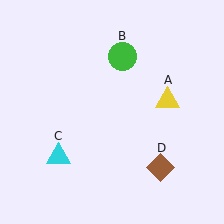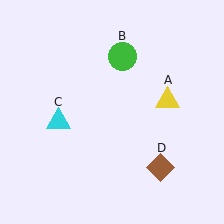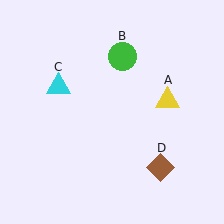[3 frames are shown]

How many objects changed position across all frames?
1 object changed position: cyan triangle (object C).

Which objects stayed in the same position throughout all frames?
Yellow triangle (object A) and green circle (object B) and brown diamond (object D) remained stationary.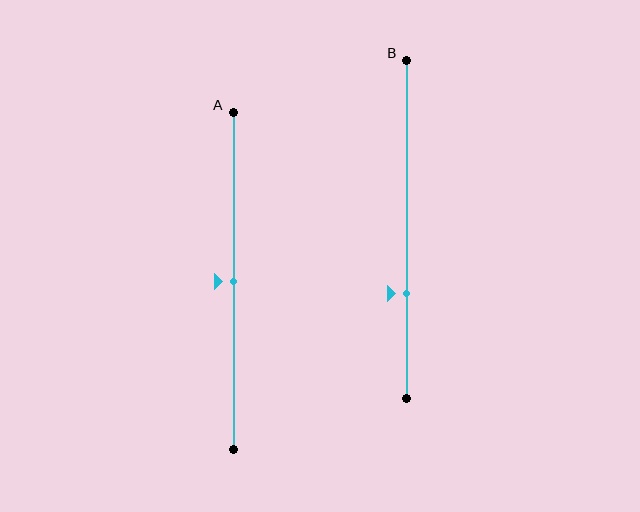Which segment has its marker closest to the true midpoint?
Segment A has its marker closest to the true midpoint.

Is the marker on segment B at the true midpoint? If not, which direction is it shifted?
No, the marker on segment B is shifted downward by about 19% of the segment length.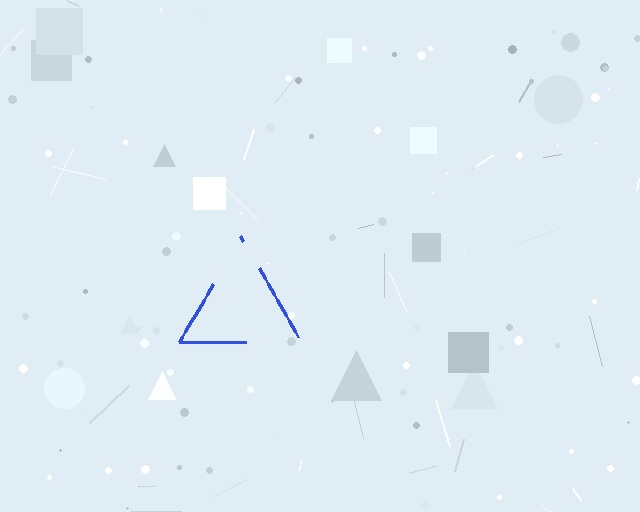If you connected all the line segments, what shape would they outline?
They would outline a triangle.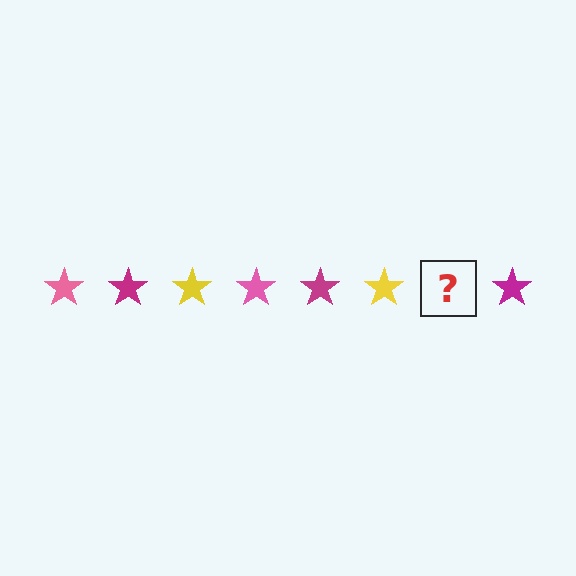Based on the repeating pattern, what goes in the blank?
The blank should be a pink star.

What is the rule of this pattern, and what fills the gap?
The rule is that the pattern cycles through pink, magenta, yellow stars. The gap should be filled with a pink star.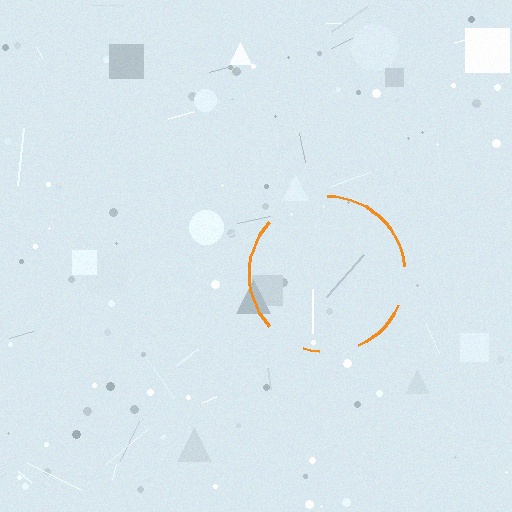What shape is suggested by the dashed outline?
The dashed outline suggests a circle.